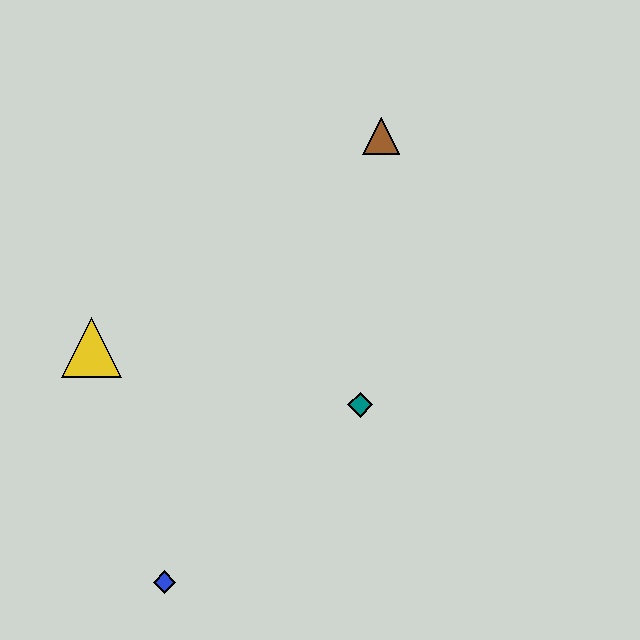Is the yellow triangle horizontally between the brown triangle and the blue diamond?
No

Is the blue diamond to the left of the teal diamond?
Yes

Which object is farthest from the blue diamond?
The brown triangle is farthest from the blue diamond.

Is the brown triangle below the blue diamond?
No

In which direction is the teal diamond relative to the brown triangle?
The teal diamond is below the brown triangle.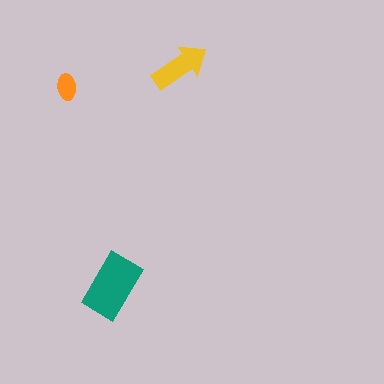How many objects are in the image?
There are 3 objects in the image.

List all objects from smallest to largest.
The orange ellipse, the yellow arrow, the teal rectangle.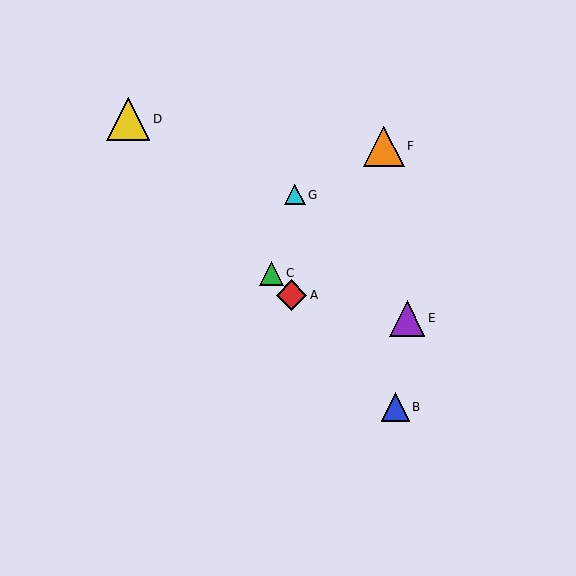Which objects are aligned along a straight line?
Objects A, B, C, D are aligned along a straight line.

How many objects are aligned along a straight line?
4 objects (A, B, C, D) are aligned along a straight line.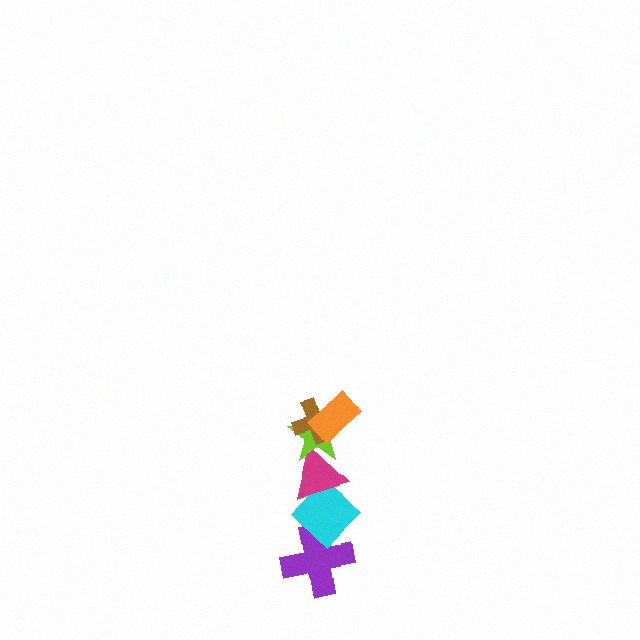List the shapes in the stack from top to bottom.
From top to bottom: the orange rectangle, the brown cross, the lime star, the magenta triangle, the cyan diamond, the purple cross.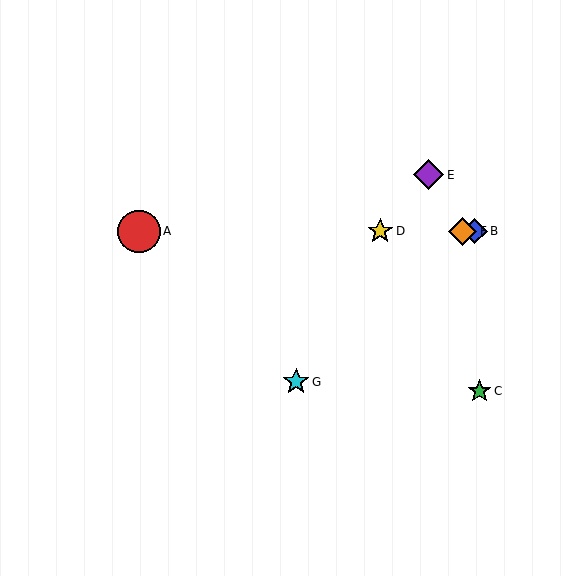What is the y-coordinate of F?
Object F is at y≈231.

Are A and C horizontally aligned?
No, A is at y≈231 and C is at y≈391.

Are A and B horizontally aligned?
Yes, both are at y≈231.